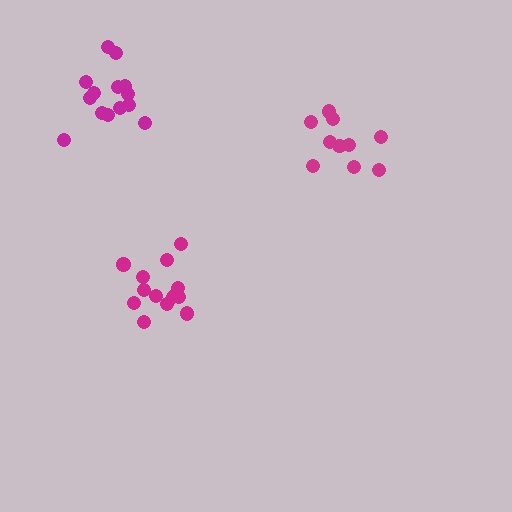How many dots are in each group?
Group 1: 14 dots, Group 2: 10 dots, Group 3: 14 dots (38 total).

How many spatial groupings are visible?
There are 3 spatial groupings.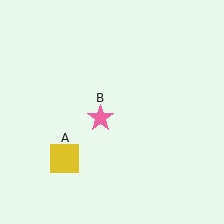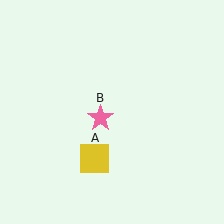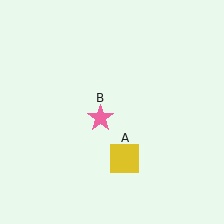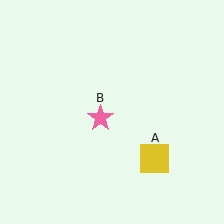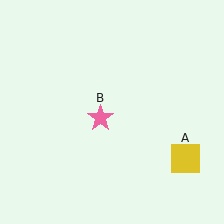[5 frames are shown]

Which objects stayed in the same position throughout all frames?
Pink star (object B) remained stationary.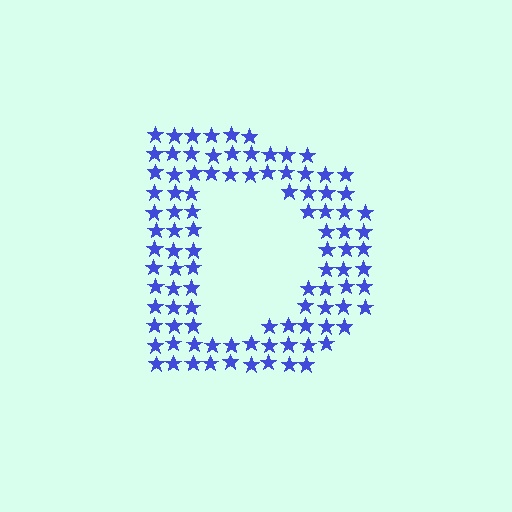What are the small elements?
The small elements are stars.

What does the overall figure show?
The overall figure shows the letter D.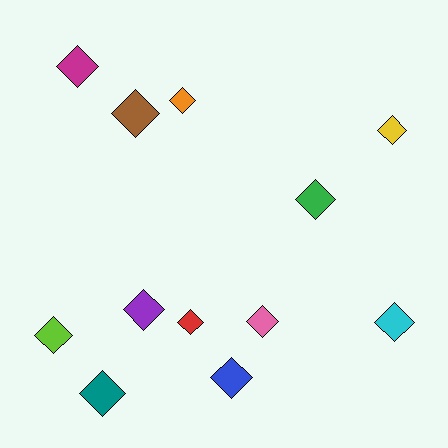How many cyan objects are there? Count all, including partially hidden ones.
There is 1 cyan object.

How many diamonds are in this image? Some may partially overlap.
There are 12 diamonds.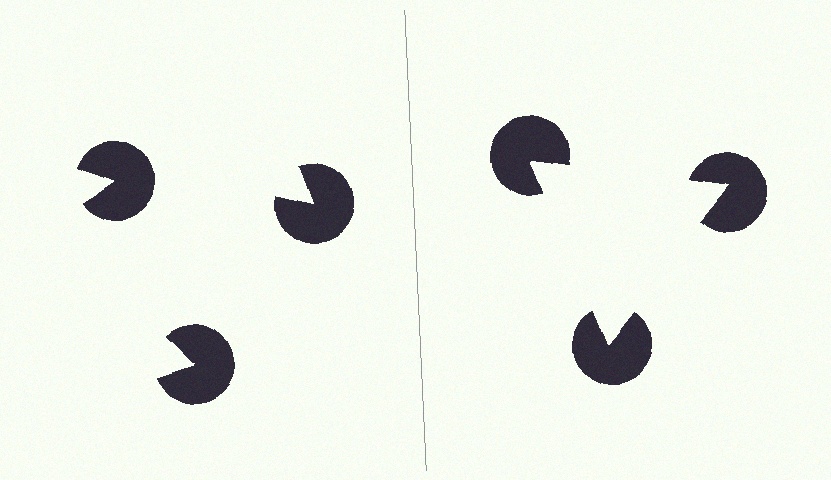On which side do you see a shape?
An illusory triangle appears on the right side. On the left side the wedge cuts are rotated, so no coherent shape forms.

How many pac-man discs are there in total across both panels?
6 — 3 on each side.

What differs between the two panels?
The pac-man discs are positioned identically on both sides; only the wedge orientations differ. On the right they align to a triangle; on the left they are misaligned.